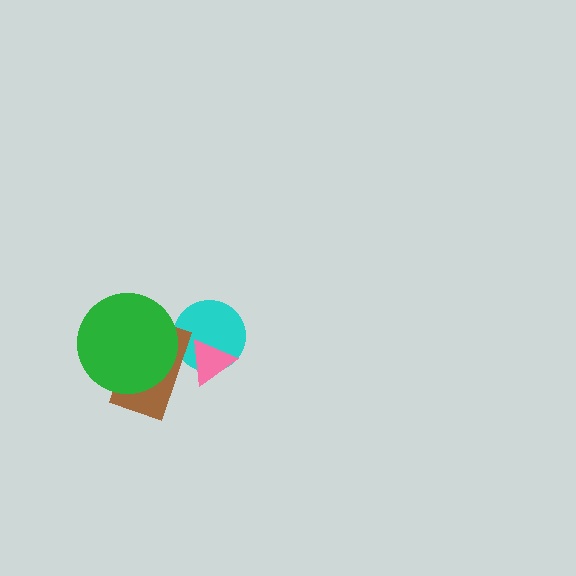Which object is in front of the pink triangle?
The brown rectangle is in front of the pink triangle.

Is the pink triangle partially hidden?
Yes, it is partially covered by another shape.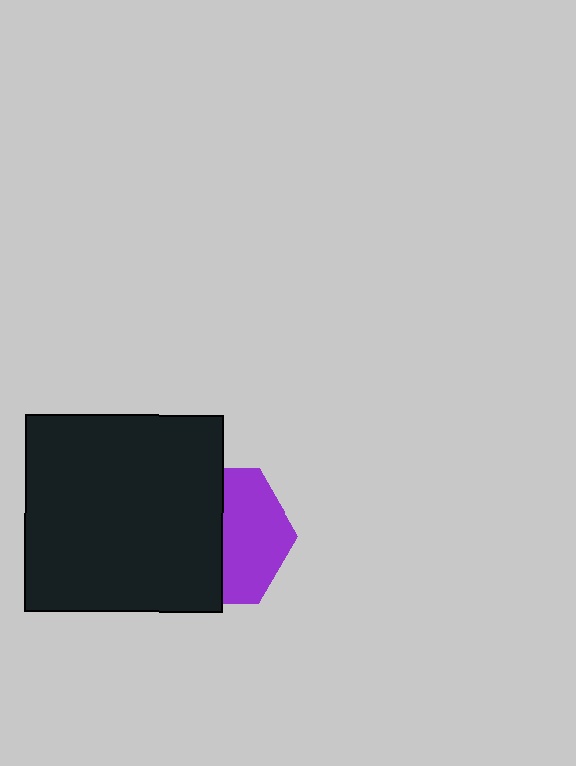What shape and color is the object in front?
The object in front is a black square.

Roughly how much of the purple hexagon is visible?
About half of it is visible (roughly 48%).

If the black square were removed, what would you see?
You would see the complete purple hexagon.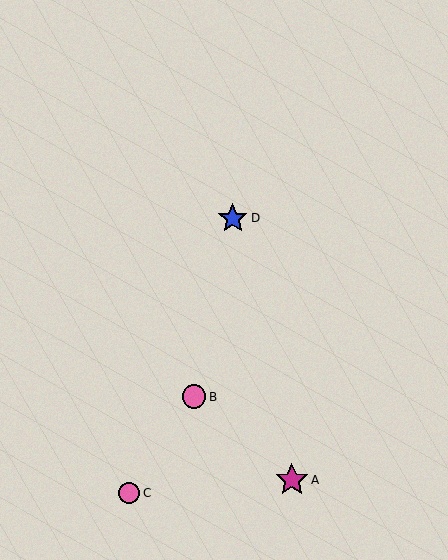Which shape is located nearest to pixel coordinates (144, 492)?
The pink circle (labeled C) at (129, 493) is nearest to that location.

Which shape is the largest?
The magenta star (labeled A) is the largest.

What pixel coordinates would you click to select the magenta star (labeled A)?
Click at (292, 480) to select the magenta star A.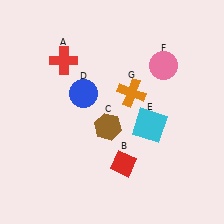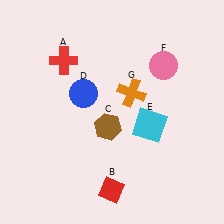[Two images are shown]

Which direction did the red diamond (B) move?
The red diamond (B) moved down.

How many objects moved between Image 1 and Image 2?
1 object moved between the two images.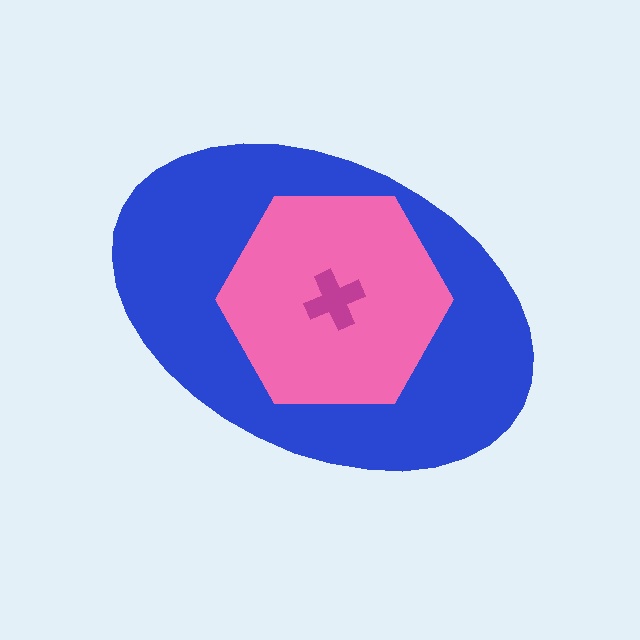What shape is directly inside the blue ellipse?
The pink hexagon.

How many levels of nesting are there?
3.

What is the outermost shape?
The blue ellipse.